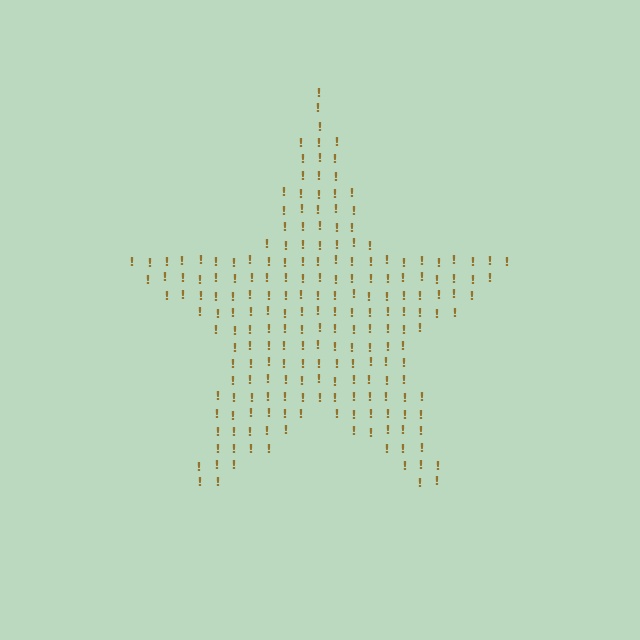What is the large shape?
The large shape is a star.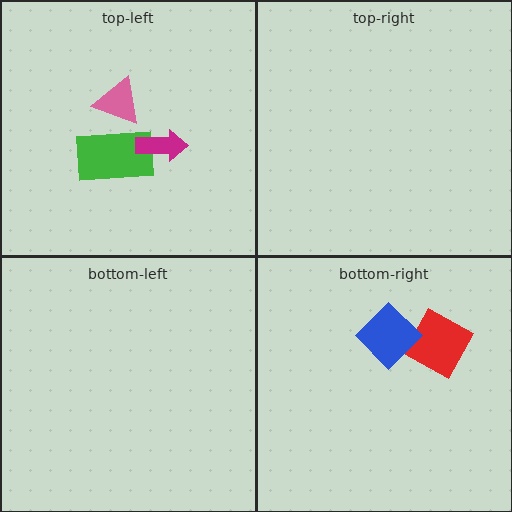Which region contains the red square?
The bottom-right region.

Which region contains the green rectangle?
The top-left region.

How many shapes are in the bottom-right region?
2.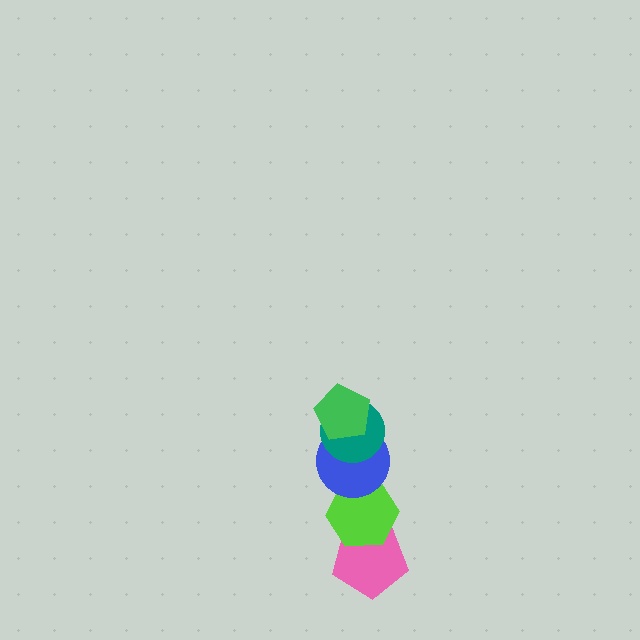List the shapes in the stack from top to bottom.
From top to bottom: the green pentagon, the teal circle, the blue circle, the lime hexagon, the pink pentagon.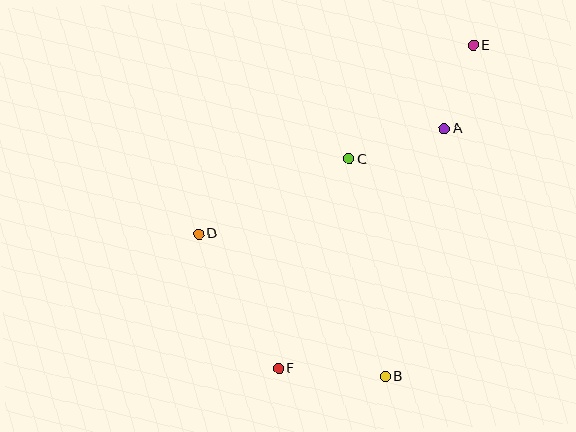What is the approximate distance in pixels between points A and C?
The distance between A and C is approximately 100 pixels.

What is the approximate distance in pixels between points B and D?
The distance between B and D is approximately 235 pixels.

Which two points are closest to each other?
Points A and E are closest to each other.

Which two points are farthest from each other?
Points E and F are farthest from each other.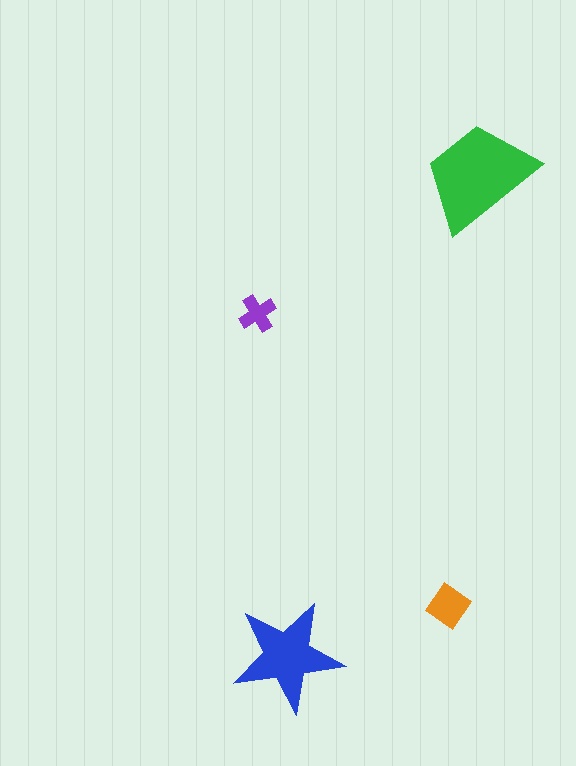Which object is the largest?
The green trapezoid.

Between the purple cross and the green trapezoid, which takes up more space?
The green trapezoid.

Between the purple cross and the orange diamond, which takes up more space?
The orange diamond.